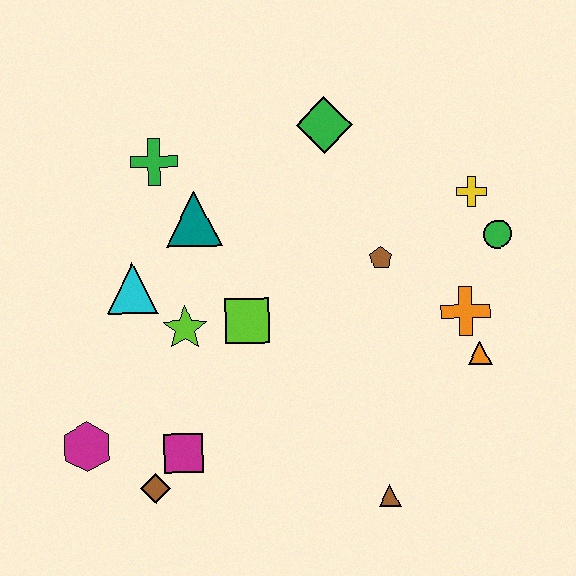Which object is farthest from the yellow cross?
The magenta hexagon is farthest from the yellow cross.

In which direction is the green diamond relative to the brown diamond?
The green diamond is above the brown diamond.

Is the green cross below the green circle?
No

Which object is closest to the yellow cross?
The green circle is closest to the yellow cross.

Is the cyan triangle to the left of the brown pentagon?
Yes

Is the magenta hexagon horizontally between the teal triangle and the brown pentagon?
No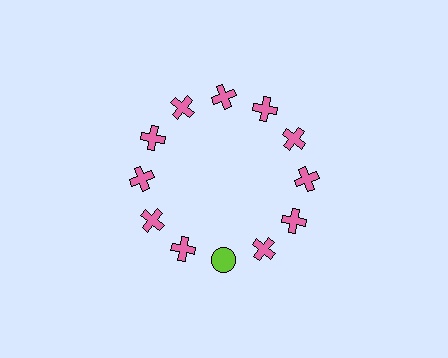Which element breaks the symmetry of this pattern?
The lime circle at roughly the 6 o'clock position breaks the symmetry. All other shapes are pink crosses.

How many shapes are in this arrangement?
There are 12 shapes arranged in a ring pattern.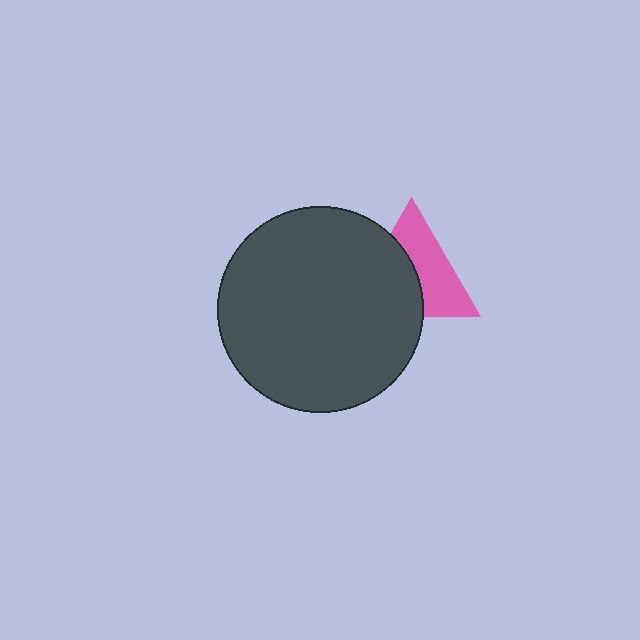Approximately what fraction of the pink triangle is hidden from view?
Roughly 48% of the pink triangle is hidden behind the dark gray circle.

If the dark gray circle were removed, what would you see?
You would see the complete pink triangle.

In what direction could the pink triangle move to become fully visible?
The pink triangle could move right. That would shift it out from behind the dark gray circle entirely.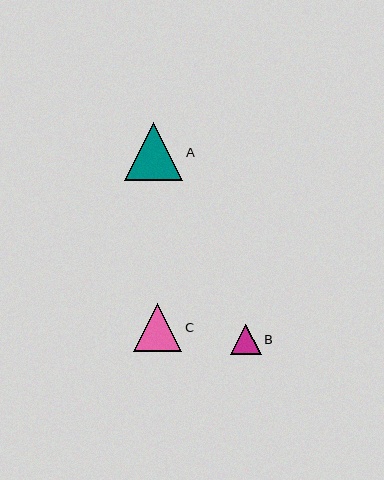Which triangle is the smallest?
Triangle B is the smallest with a size of approximately 31 pixels.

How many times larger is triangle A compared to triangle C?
Triangle A is approximately 1.2 times the size of triangle C.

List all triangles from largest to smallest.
From largest to smallest: A, C, B.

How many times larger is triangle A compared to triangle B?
Triangle A is approximately 1.9 times the size of triangle B.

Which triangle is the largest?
Triangle A is the largest with a size of approximately 58 pixels.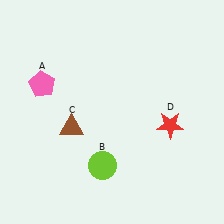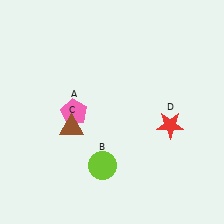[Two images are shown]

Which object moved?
The pink pentagon (A) moved right.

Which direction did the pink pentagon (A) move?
The pink pentagon (A) moved right.